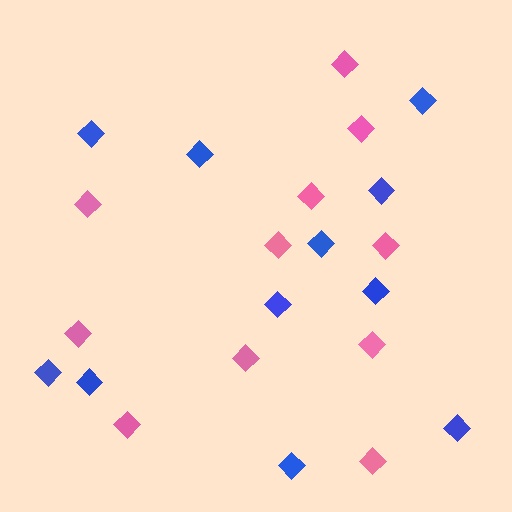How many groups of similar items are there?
There are 2 groups: one group of blue diamonds (11) and one group of pink diamonds (11).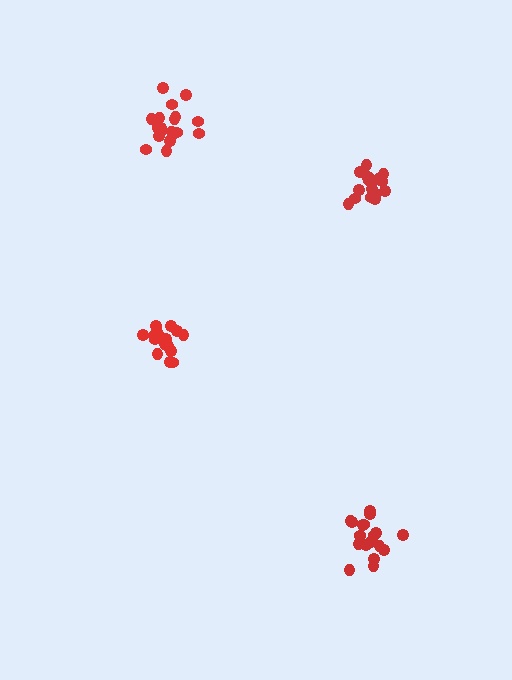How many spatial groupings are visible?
There are 4 spatial groupings.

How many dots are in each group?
Group 1: 17 dots, Group 2: 18 dots, Group 3: 17 dots, Group 4: 20 dots (72 total).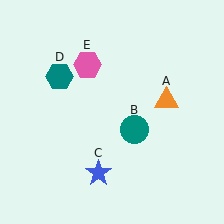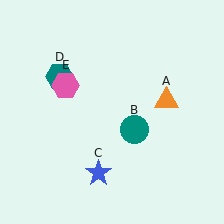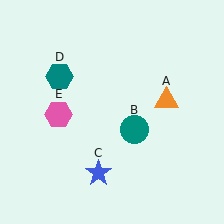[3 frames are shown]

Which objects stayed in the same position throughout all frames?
Orange triangle (object A) and teal circle (object B) and blue star (object C) and teal hexagon (object D) remained stationary.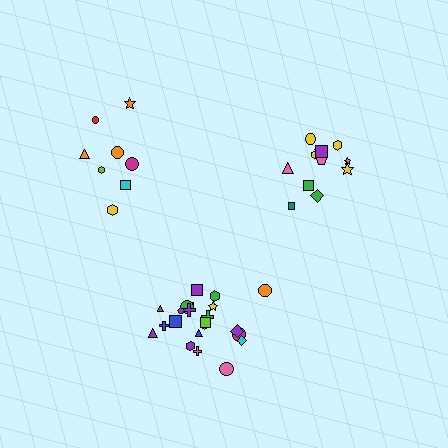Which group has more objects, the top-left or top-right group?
The top-right group.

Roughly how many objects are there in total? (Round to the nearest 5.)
Roughly 40 objects in total.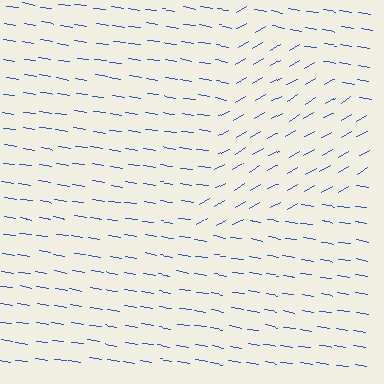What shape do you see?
I see a triangle.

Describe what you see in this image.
The image is filled with small blue line segments. A triangle region in the image has lines oriented differently from the surrounding lines, creating a visible texture boundary.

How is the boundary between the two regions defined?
The boundary is defined purely by a change in line orientation (approximately 38 degrees difference). All lines are the same color and thickness.